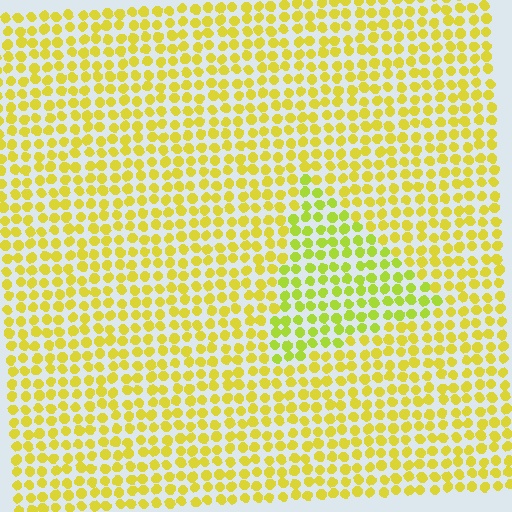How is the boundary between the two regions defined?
The boundary is defined purely by a slight shift in hue (about 22 degrees). Spacing, size, and orientation are identical on both sides.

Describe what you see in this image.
The image is filled with small yellow elements in a uniform arrangement. A triangle-shaped region is visible where the elements are tinted to a slightly different hue, forming a subtle color boundary.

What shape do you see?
I see a triangle.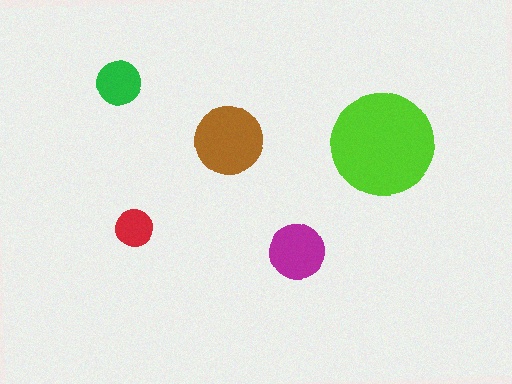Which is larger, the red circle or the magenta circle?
The magenta one.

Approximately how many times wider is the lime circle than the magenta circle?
About 2 times wider.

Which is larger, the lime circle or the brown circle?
The lime one.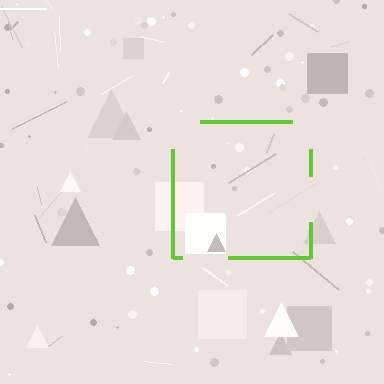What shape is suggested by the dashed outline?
The dashed outline suggests a square.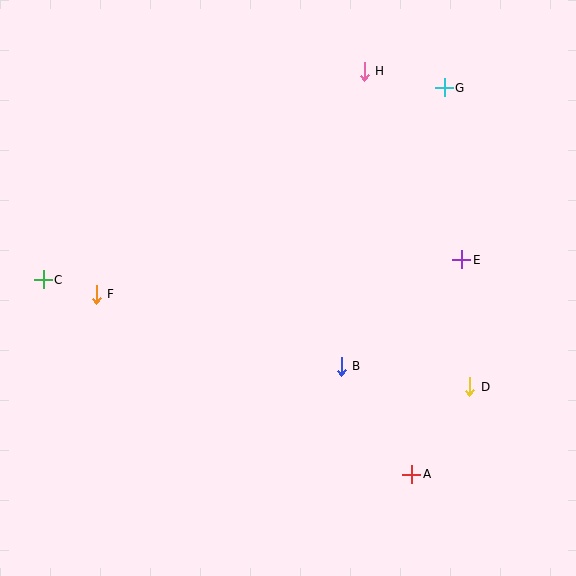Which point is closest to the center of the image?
Point B at (341, 366) is closest to the center.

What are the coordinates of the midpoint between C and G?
The midpoint between C and G is at (244, 184).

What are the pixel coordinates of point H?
Point H is at (364, 71).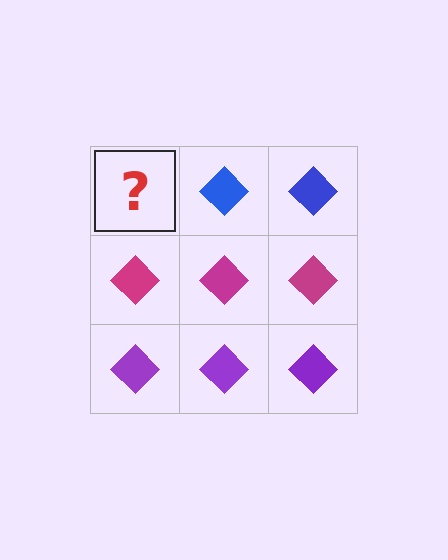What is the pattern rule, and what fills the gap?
The rule is that each row has a consistent color. The gap should be filled with a blue diamond.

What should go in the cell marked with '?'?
The missing cell should contain a blue diamond.